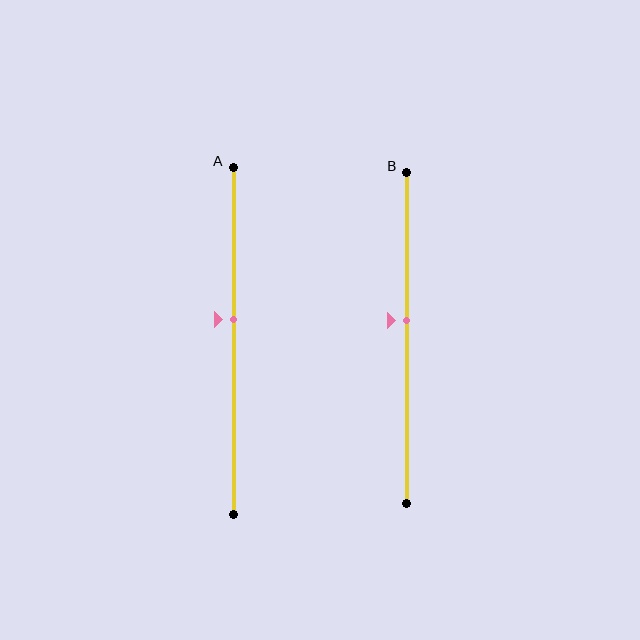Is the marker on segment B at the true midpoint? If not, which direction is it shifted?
No, the marker on segment B is shifted upward by about 5% of the segment length.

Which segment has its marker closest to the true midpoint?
Segment B has its marker closest to the true midpoint.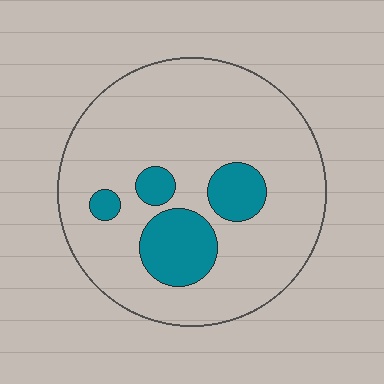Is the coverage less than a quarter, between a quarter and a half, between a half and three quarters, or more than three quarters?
Less than a quarter.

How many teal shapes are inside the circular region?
4.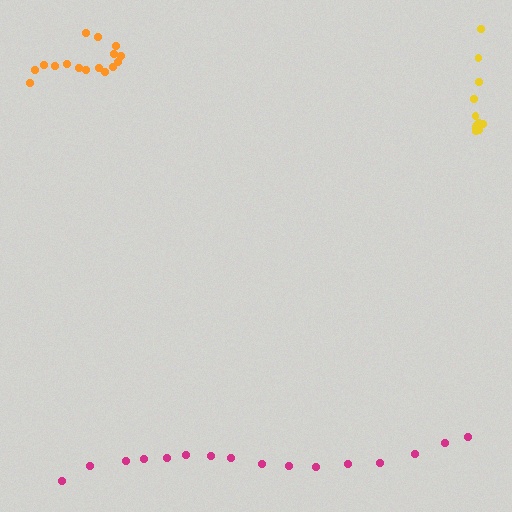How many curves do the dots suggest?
There are 3 distinct paths.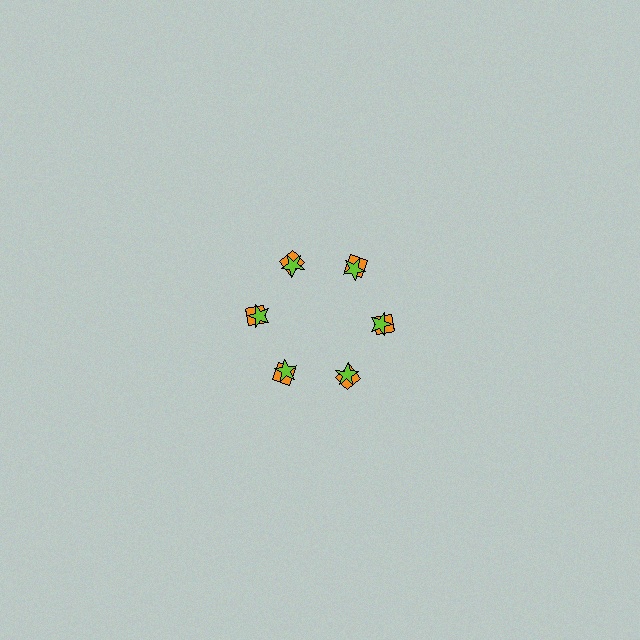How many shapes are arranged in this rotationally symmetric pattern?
There are 12 shapes, arranged in 6 groups of 2.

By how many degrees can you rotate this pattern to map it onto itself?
The pattern maps onto itself every 60 degrees of rotation.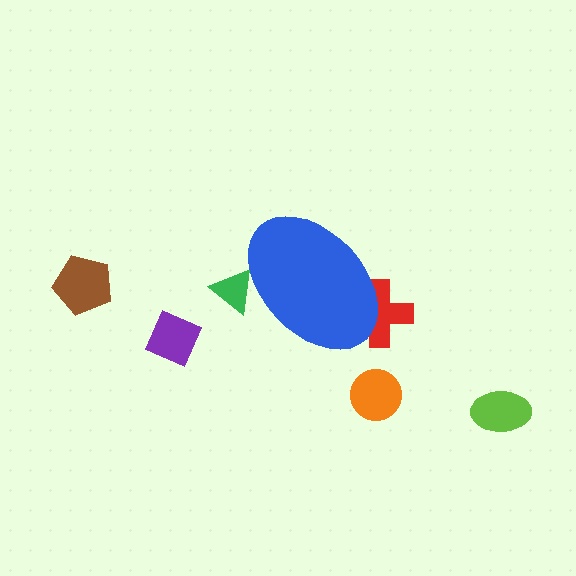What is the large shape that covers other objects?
A blue ellipse.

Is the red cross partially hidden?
Yes, the red cross is partially hidden behind the blue ellipse.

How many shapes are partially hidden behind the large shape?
2 shapes are partially hidden.